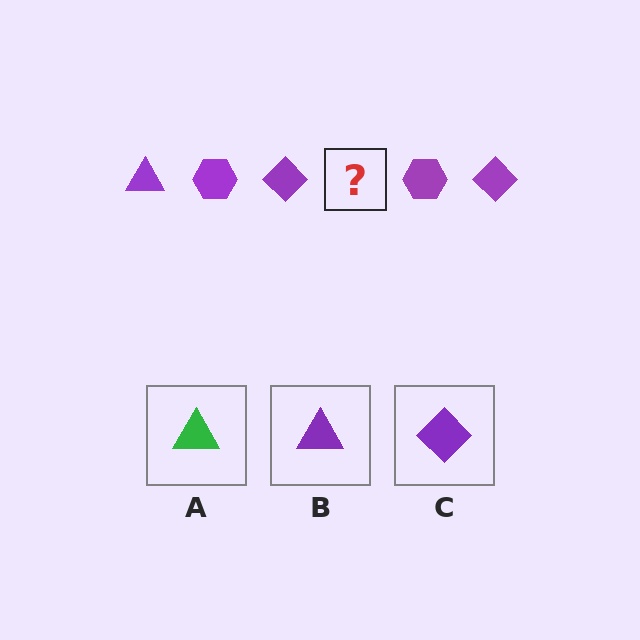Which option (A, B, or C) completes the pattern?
B.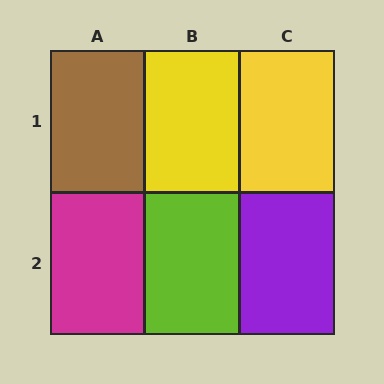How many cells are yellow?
2 cells are yellow.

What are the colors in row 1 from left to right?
Brown, yellow, yellow.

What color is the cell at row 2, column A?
Magenta.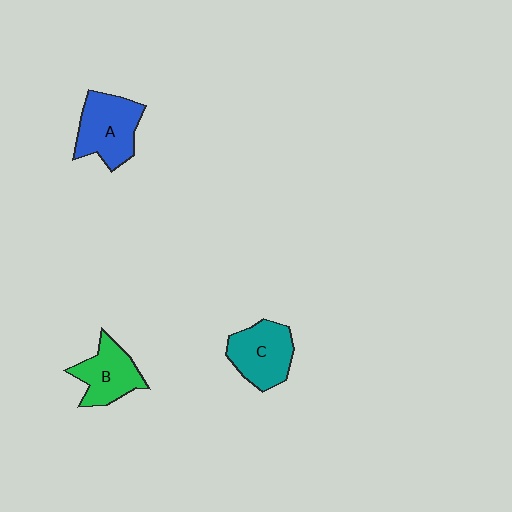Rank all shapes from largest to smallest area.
From largest to smallest: A (blue), C (teal), B (green).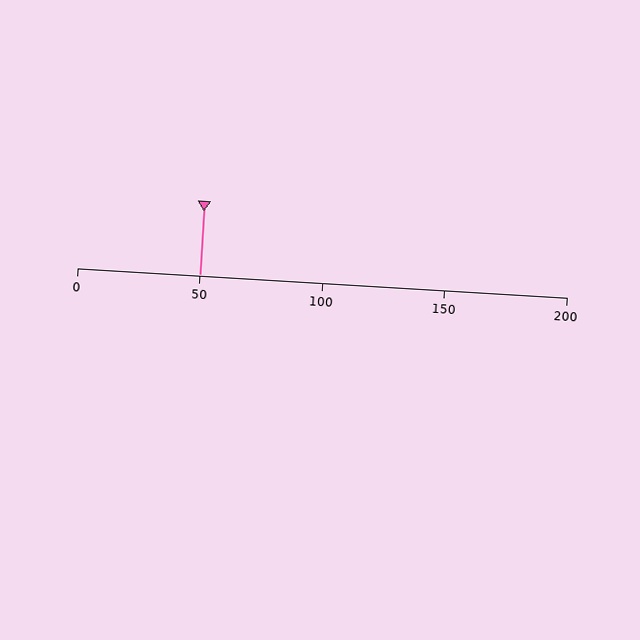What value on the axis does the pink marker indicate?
The marker indicates approximately 50.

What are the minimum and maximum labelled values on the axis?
The axis runs from 0 to 200.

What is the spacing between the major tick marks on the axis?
The major ticks are spaced 50 apart.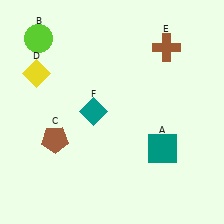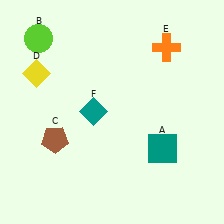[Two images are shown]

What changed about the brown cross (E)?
In Image 1, E is brown. In Image 2, it changed to orange.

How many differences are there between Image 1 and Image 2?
There is 1 difference between the two images.